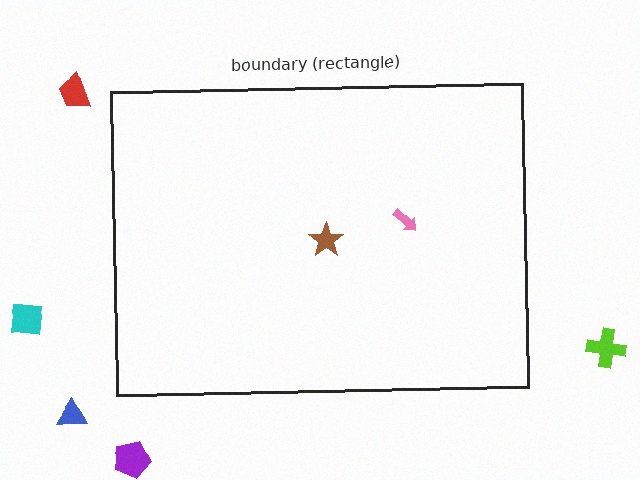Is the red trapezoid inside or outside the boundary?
Outside.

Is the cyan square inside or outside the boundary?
Outside.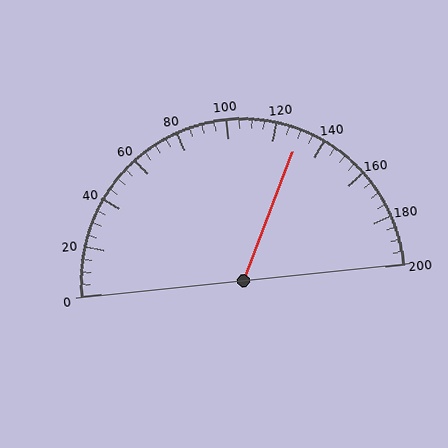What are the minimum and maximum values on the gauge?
The gauge ranges from 0 to 200.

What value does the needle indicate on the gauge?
The needle indicates approximately 130.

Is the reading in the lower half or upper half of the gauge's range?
The reading is in the upper half of the range (0 to 200).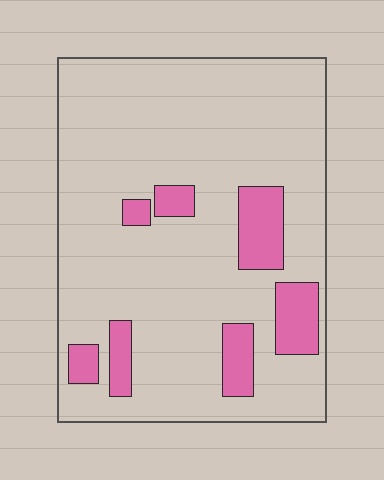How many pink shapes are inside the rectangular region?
7.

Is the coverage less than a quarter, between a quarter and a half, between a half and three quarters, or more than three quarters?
Less than a quarter.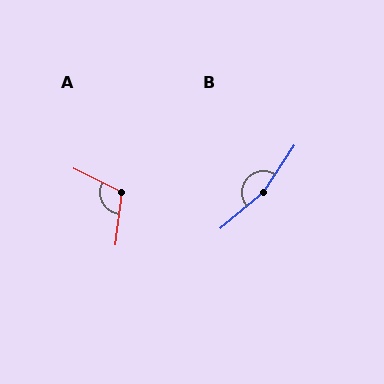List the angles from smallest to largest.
A (109°), B (163°).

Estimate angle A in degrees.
Approximately 109 degrees.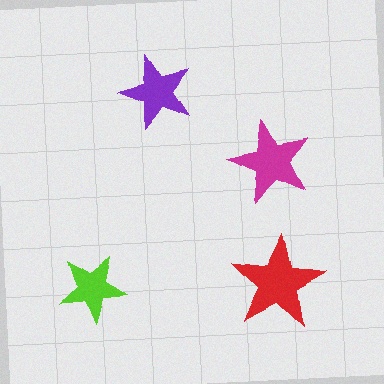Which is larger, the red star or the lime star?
The red one.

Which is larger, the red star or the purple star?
The red one.